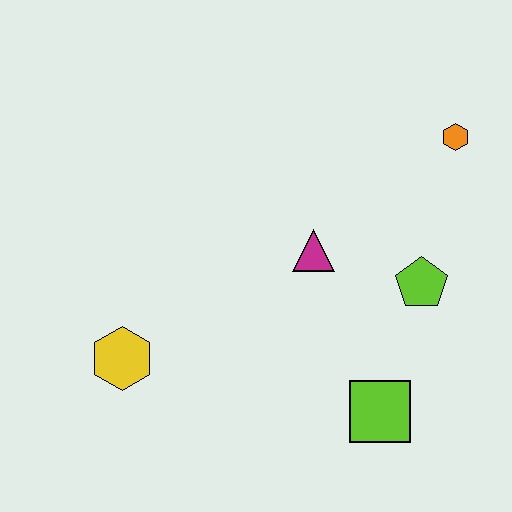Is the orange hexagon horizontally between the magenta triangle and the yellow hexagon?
No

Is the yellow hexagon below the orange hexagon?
Yes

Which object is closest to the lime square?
The lime pentagon is closest to the lime square.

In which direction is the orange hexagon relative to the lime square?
The orange hexagon is above the lime square.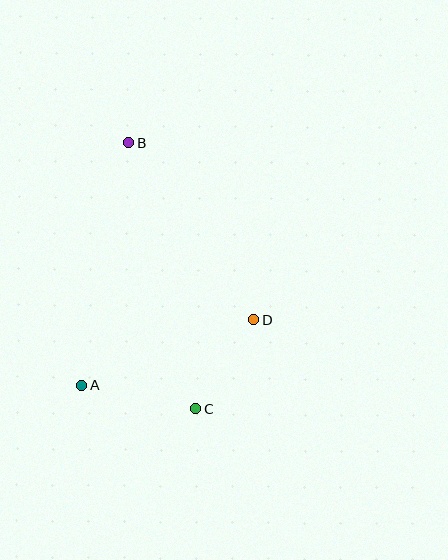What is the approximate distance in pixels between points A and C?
The distance between A and C is approximately 116 pixels.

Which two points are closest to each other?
Points C and D are closest to each other.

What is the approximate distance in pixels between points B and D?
The distance between B and D is approximately 216 pixels.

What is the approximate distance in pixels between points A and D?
The distance between A and D is approximately 184 pixels.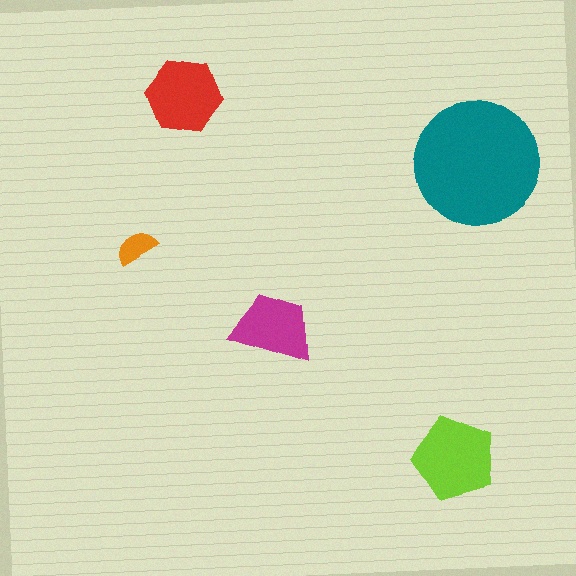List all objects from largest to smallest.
The teal circle, the lime pentagon, the red hexagon, the magenta trapezoid, the orange semicircle.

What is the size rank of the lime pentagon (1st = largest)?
2nd.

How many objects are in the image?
There are 5 objects in the image.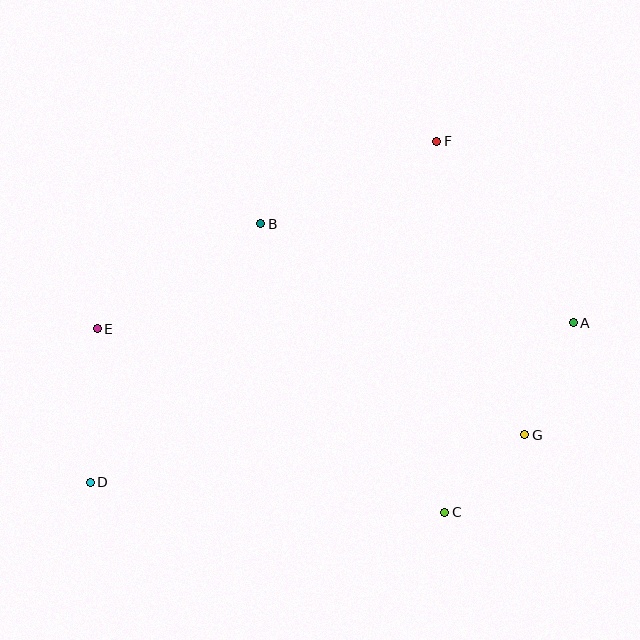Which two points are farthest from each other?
Points A and D are farthest from each other.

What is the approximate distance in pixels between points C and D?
The distance between C and D is approximately 356 pixels.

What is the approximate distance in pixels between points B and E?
The distance between B and E is approximately 194 pixels.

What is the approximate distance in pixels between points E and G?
The distance between E and G is approximately 441 pixels.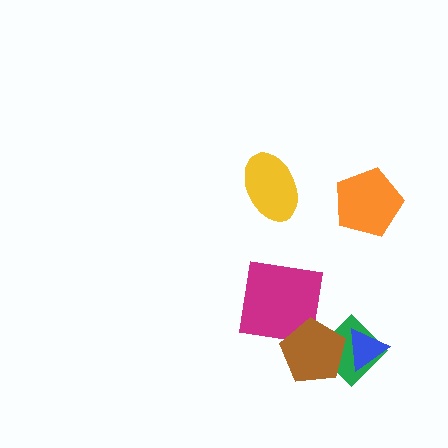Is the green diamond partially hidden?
Yes, it is partially covered by another shape.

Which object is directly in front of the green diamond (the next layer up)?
The brown pentagon is directly in front of the green diamond.